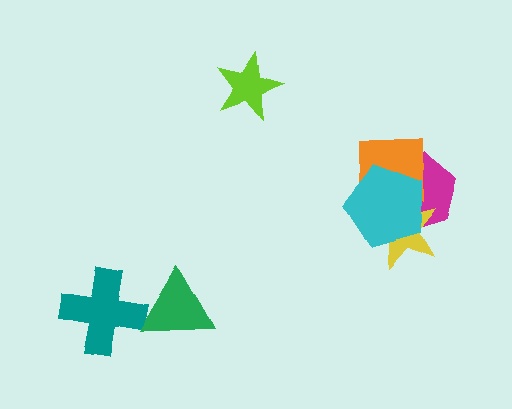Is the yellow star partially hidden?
Yes, it is partially covered by another shape.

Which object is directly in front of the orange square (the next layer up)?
The yellow star is directly in front of the orange square.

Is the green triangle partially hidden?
No, no other shape covers it.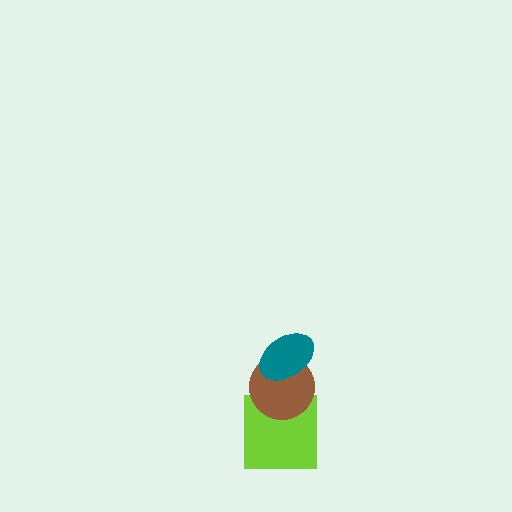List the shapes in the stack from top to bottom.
From top to bottom: the teal ellipse, the brown circle, the lime square.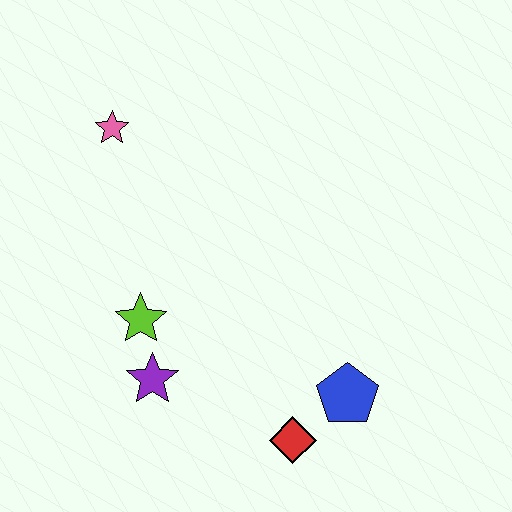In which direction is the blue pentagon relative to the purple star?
The blue pentagon is to the right of the purple star.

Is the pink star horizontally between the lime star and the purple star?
No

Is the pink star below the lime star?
No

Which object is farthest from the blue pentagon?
The pink star is farthest from the blue pentagon.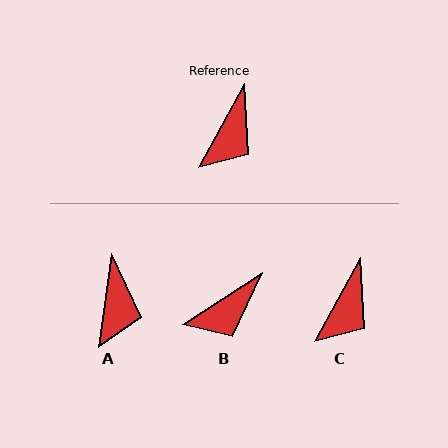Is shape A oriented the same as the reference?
No, it is off by about 21 degrees.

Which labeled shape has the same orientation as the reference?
C.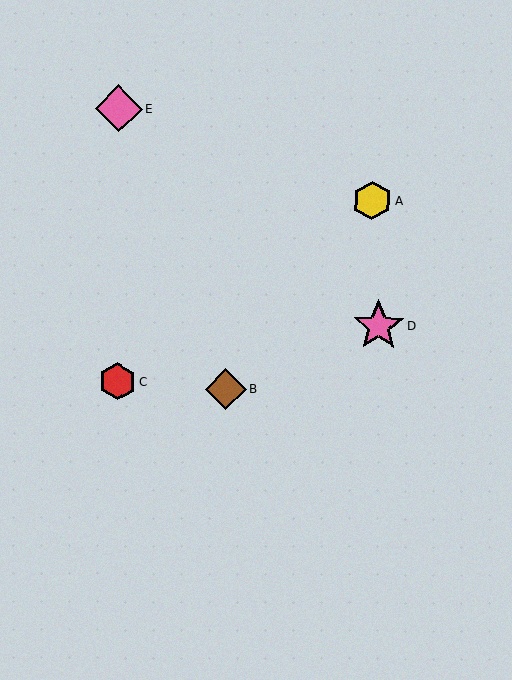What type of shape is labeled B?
Shape B is a brown diamond.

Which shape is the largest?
The pink star (labeled D) is the largest.